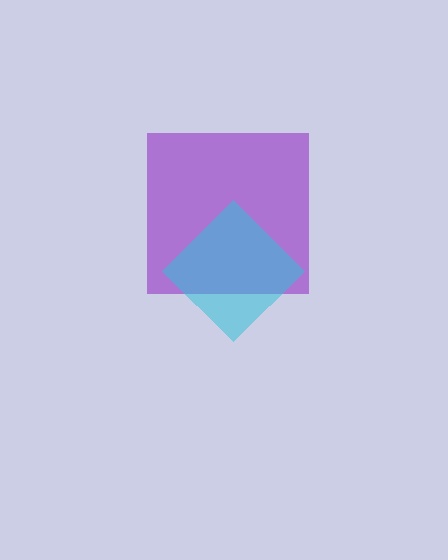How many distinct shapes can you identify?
There are 2 distinct shapes: a purple square, a cyan diamond.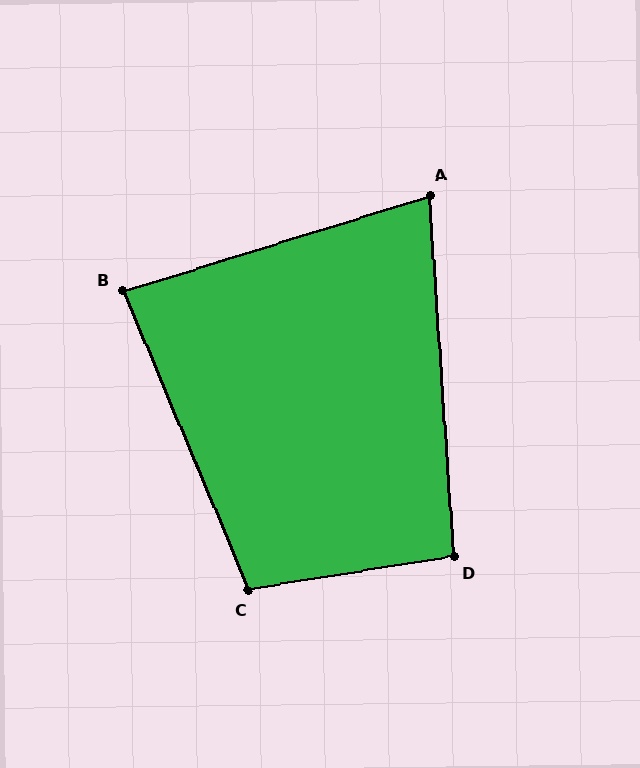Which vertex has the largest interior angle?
C, at approximately 103 degrees.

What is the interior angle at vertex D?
Approximately 95 degrees (obtuse).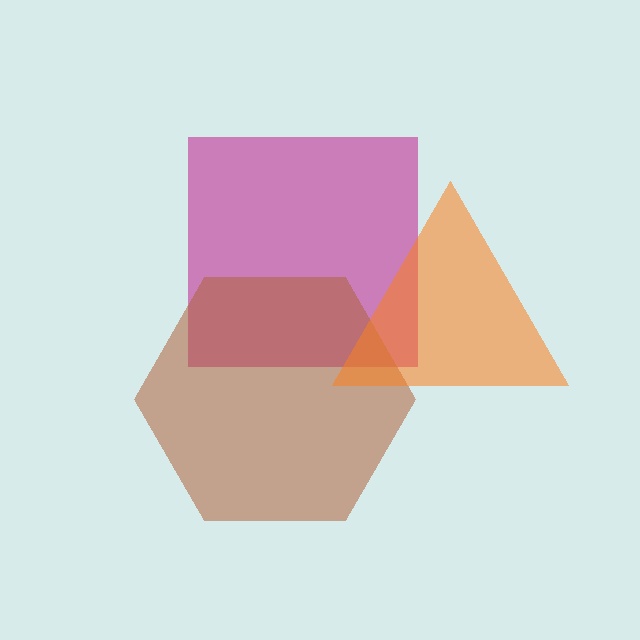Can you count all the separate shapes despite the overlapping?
Yes, there are 3 separate shapes.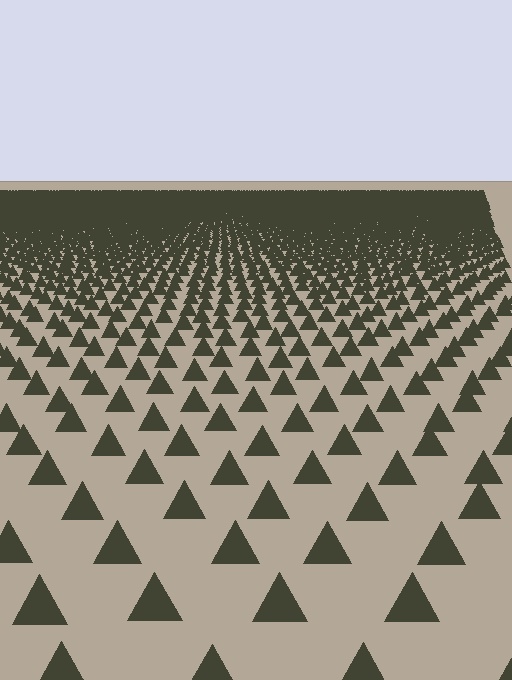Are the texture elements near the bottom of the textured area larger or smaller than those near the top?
Larger. Near the bottom, elements are closer to the viewer and appear at a bigger on-screen size.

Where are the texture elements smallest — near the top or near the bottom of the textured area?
Near the top.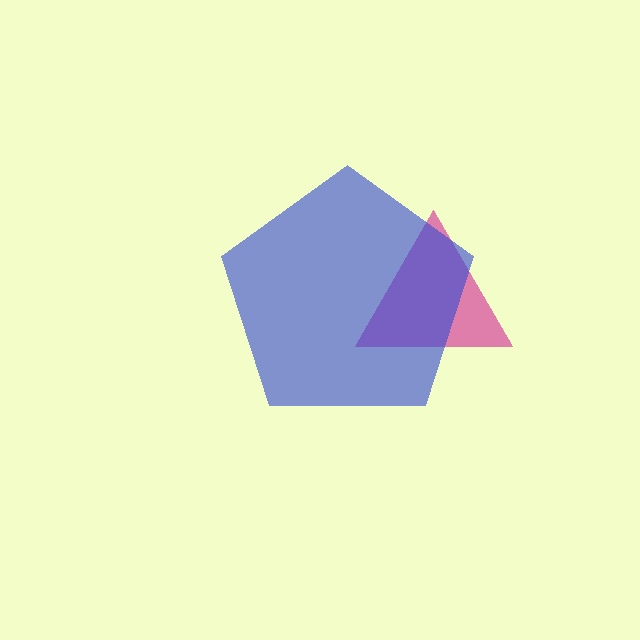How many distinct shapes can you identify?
There are 2 distinct shapes: a magenta triangle, a blue pentagon.